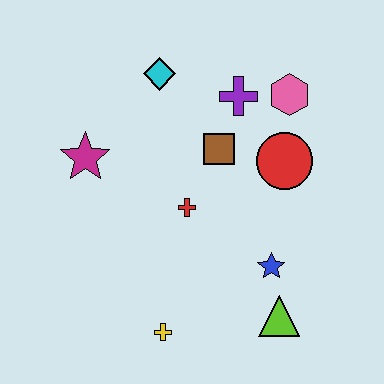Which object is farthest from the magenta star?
The lime triangle is farthest from the magenta star.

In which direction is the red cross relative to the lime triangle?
The red cross is above the lime triangle.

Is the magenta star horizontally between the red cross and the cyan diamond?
No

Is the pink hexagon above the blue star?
Yes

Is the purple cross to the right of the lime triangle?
No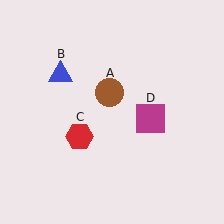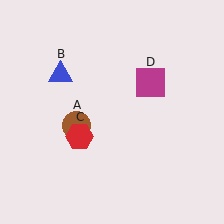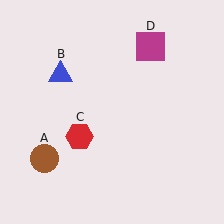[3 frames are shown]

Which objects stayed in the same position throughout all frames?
Blue triangle (object B) and red hexagon (object C) remained stationary.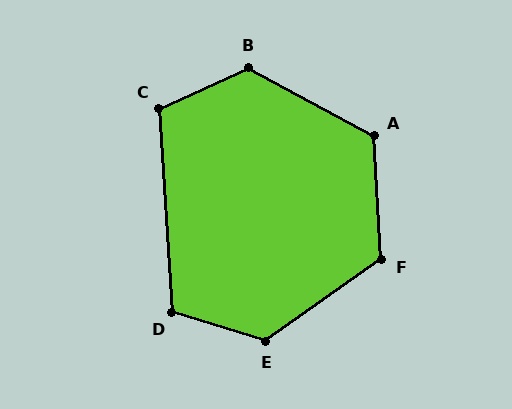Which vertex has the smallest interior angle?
C, at approximately 111 degrees.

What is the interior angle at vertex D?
Approximately 111 degrees (obtuse).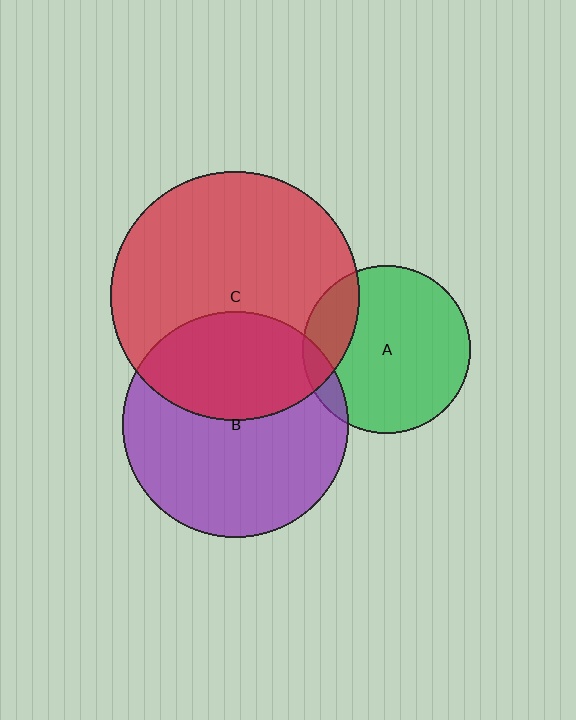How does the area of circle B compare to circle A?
Approximately 1.8 times.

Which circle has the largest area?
Circle C (red).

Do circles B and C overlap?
Yes.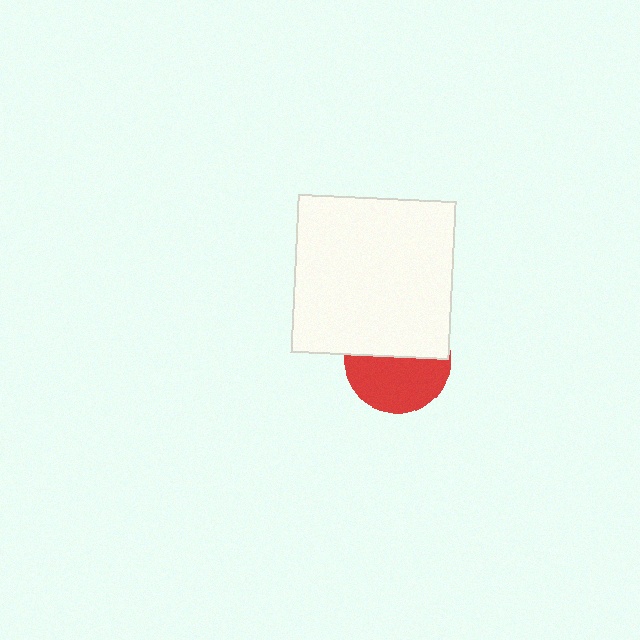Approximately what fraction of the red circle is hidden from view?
Roughly 46% of the red circle is hidden behind the white rectangle.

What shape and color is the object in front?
The object in front is a white rectangle.